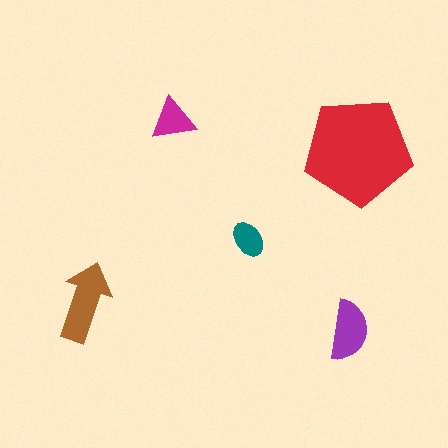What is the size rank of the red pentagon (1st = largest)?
1st.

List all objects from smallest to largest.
The teal ellipse, the magenta triangle, the purple semicircle, the brown arrow, the red pentagon.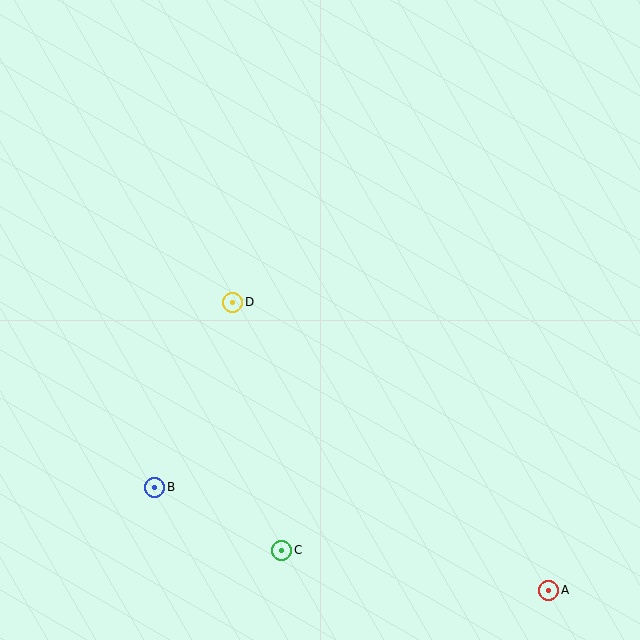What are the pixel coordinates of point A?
Point A is at (549, 590).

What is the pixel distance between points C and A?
The distance between C and A is 270 pixels.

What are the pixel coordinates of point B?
Point B is at (155, 487).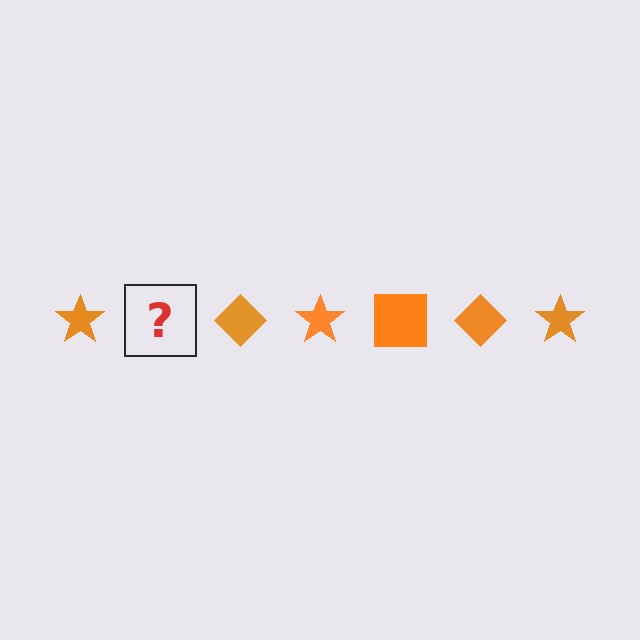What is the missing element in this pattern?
The missing element is an orange square.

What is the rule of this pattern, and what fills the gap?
The rule is that the pattern cycles through star, square, diamond shapes in orange. The gap should be filled with an orange square.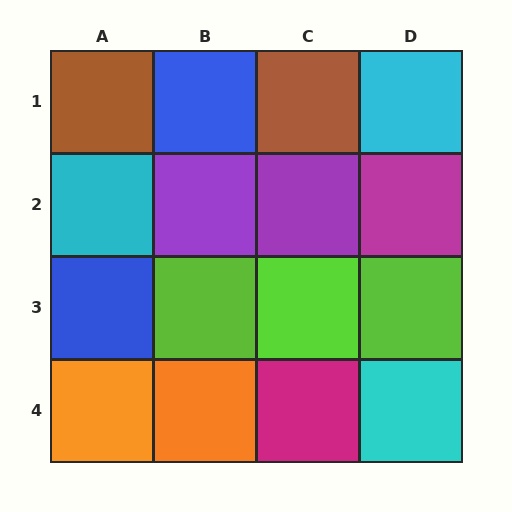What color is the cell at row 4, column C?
Magenta.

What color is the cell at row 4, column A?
Orange.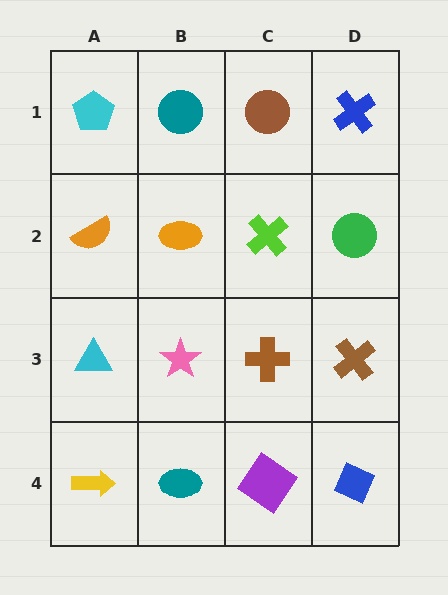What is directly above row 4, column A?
A cyan triangle.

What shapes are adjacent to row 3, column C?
A lime cross (row 2, column C), a purple diamond (row 4, column C), a pink star (row 3, column B), a brown cross (row 3, column D).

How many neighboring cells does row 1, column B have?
3.